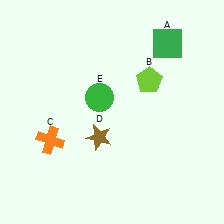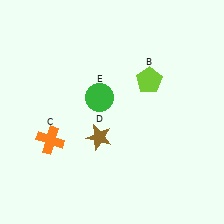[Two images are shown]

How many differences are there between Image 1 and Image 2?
There is 1 difference between the two images.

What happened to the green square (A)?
The green square (A) was removed in Image 2. It was in the top-right area of Image 1.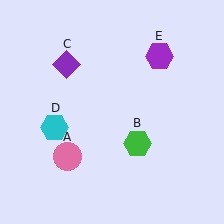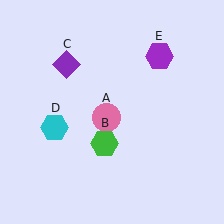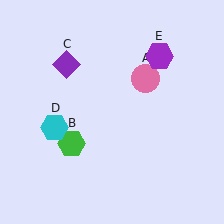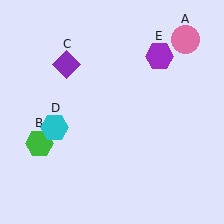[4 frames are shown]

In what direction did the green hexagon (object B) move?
The green hexagon (object B) moved left.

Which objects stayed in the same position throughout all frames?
Purple diamond (object C) and cyan hexagon (object D) and purple hexagon (object E) remained stationary.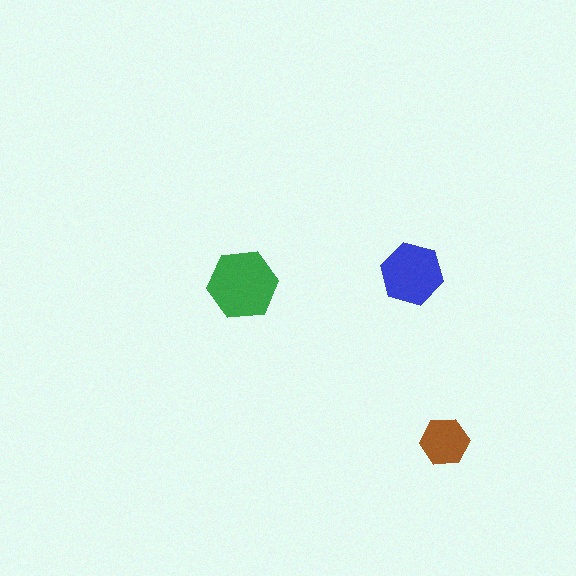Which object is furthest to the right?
The brown hexagon is rightmost.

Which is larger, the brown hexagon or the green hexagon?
The green one.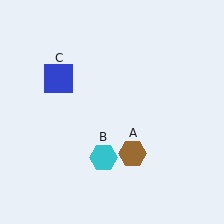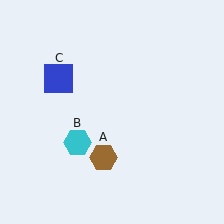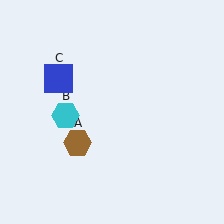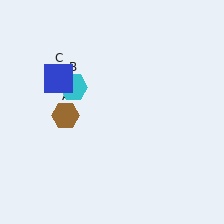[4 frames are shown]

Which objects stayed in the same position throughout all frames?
Blue square (object C) remained stationary.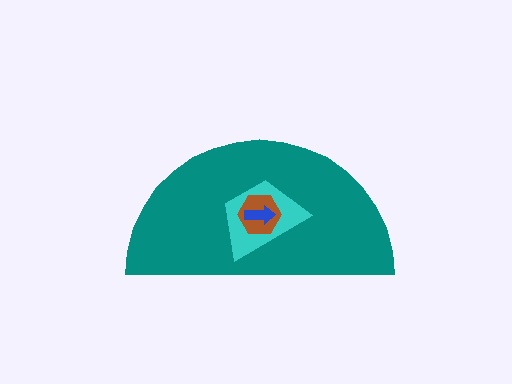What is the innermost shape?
The blue arrow.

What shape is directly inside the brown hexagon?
The blue arrow.